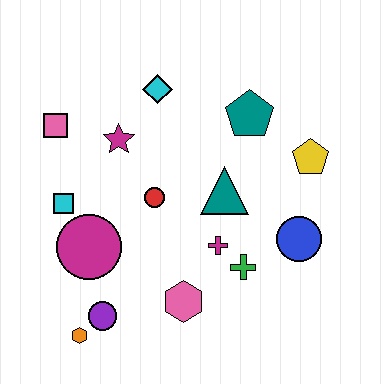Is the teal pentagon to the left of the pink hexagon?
No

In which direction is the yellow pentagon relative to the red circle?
The yellow pentagon is to the right of the red circle.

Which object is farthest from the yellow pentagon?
The orange hexagon is farthest from the yellow pentagon.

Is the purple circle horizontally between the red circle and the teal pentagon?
No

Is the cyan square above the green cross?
Yes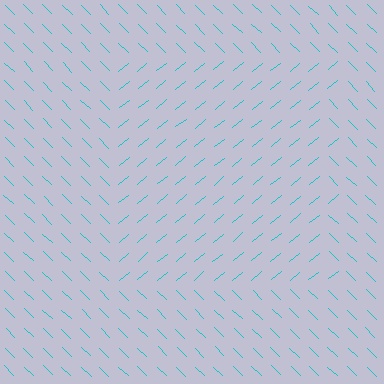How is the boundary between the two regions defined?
The boundary is defined purely by a change in line orientation (approximately 84 degrees difference). All lines are the same color and thickness.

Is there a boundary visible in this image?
Yes, there is a texture boundary formed by a change in line orientation.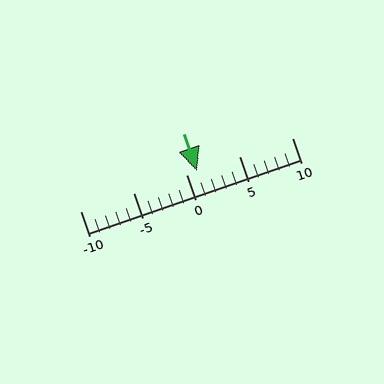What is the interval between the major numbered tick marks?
The major tick marks are spaced 5 units apart.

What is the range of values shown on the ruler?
The ruler shows values from -10 to 10.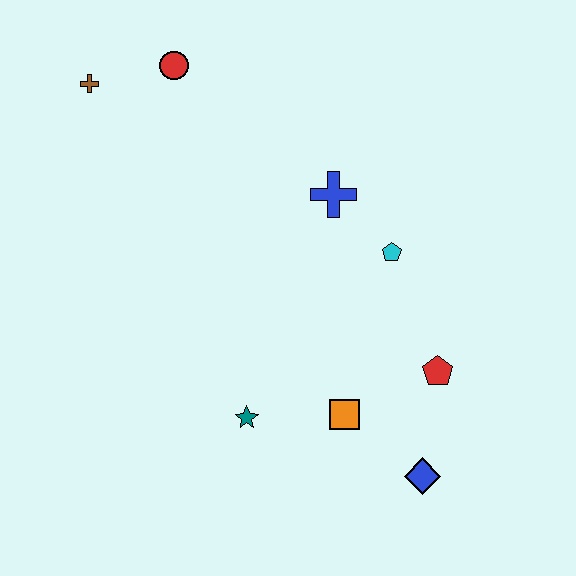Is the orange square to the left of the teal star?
No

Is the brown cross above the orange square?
Yes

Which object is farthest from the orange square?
The brown cross is farthest from the orange square.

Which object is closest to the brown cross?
The red circle is closest to the brown cross.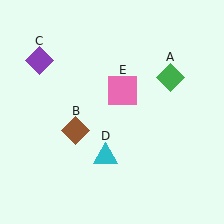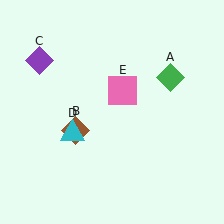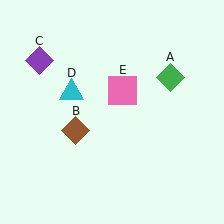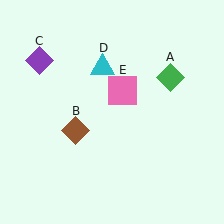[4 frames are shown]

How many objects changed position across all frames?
1 object changed position: cyan triangle (object D).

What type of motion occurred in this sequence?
The cyan triangle (object D) rotated clockwise around the center of the scene.